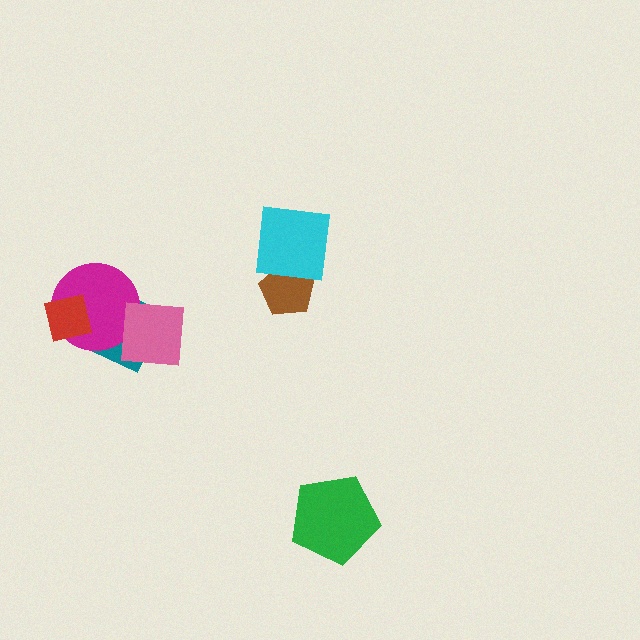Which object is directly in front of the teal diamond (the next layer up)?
The magenta circle is directly in front of the teal diamond.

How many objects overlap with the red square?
2 objects overlap with the red square.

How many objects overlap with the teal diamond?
3 objects overlap with the teal diamond.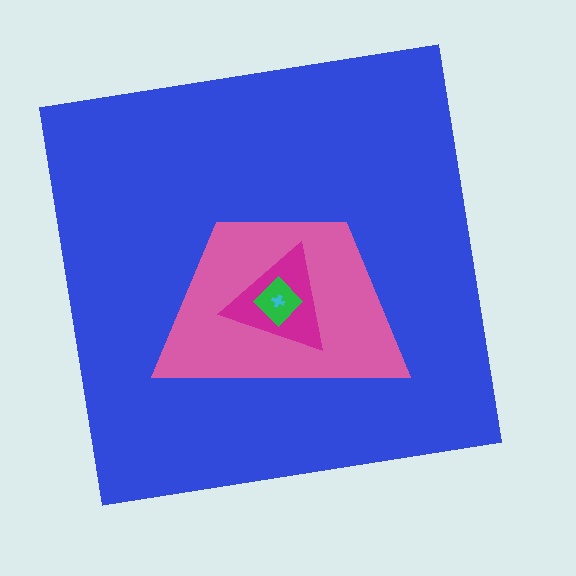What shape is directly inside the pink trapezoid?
The magenta triangle.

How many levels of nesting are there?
5.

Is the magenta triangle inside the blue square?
Yes.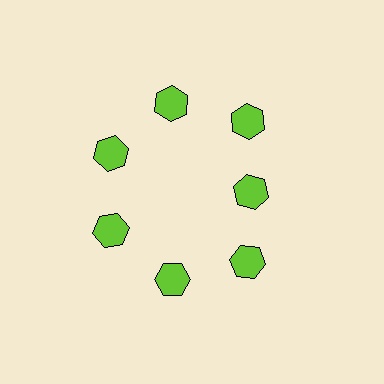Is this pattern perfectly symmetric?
No. The 7 lime hexagons are arranged in a ring, but one element near the 3 o'clock position is pulled inward toward the center, breaking the 7-fold rotational symmetry.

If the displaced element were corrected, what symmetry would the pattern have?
It would have 7-fold rotational symmetry — the pattern would map onto itself every 51 degrees.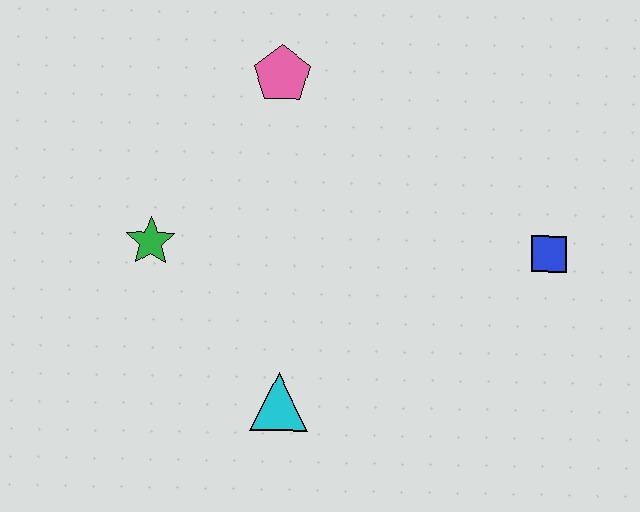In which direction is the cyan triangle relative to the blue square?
The cyan triangle is to the left of the blue square.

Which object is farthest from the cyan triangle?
The pink pentagon is farthest from the cyan triangle.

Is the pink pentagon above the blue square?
Yes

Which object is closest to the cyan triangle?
The green star is closest to the cyan triangle.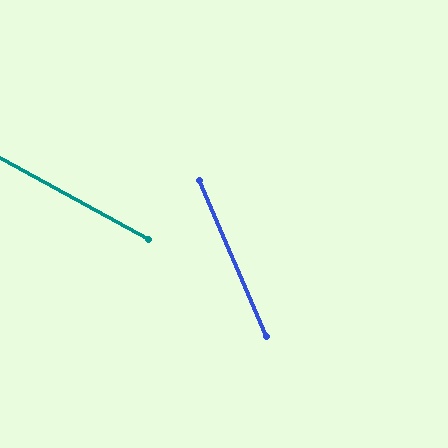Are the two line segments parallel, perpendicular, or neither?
Neither parallel nor perpendicular — they differ by about 38°.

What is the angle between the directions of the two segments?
Approximately 38 degrees.